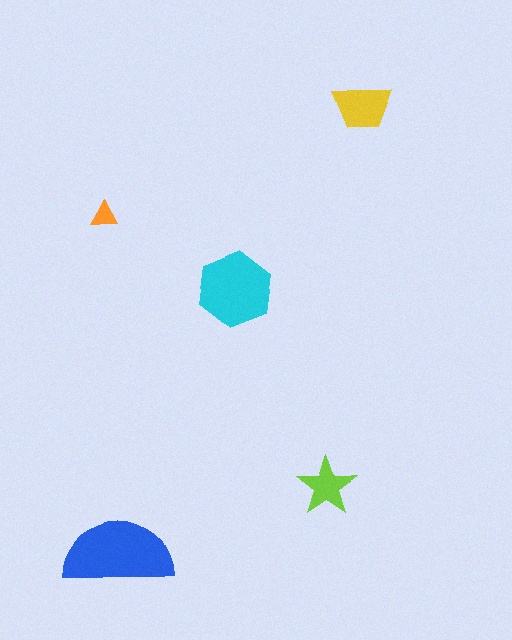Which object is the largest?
The blue semicircle.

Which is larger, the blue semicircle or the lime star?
The blue semicircle.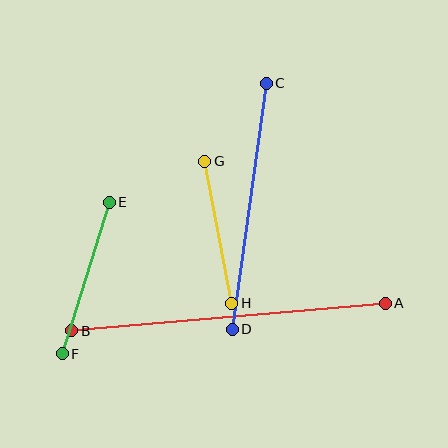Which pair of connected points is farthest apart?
Points A and B are farthest apart.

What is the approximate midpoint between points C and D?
The midpoint is at approximately (249, 206) pixels.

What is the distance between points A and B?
The distance is approximately 315 pixels.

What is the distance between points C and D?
The distance is approximately 248 pixels.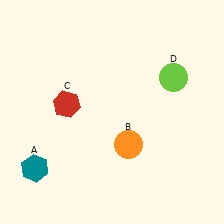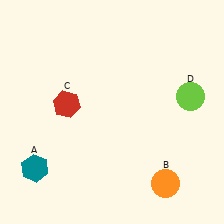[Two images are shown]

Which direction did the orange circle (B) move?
The orange circle (B) moved down.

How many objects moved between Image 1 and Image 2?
2 objects moved between the two images.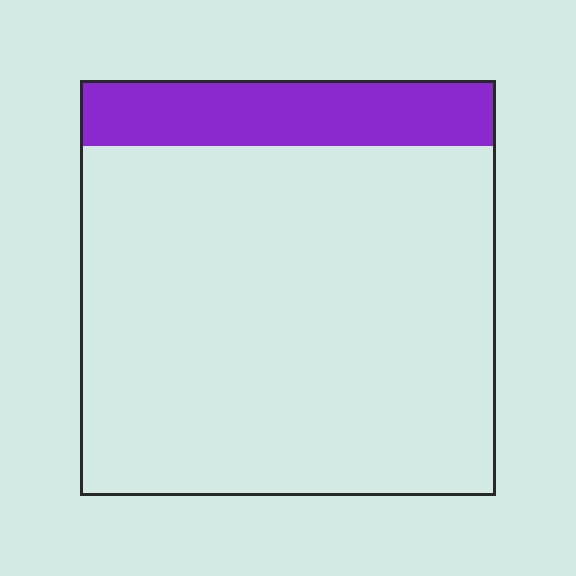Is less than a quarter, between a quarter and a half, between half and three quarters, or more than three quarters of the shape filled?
Less than a quarter.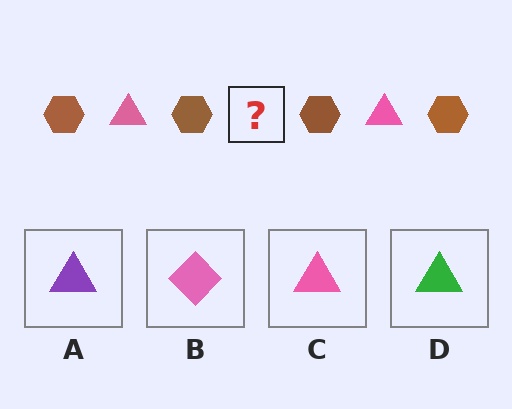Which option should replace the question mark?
Option C.